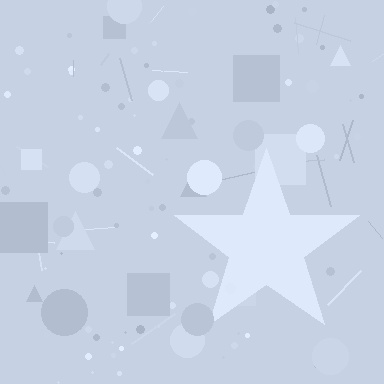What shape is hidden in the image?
A star is hidden in the image.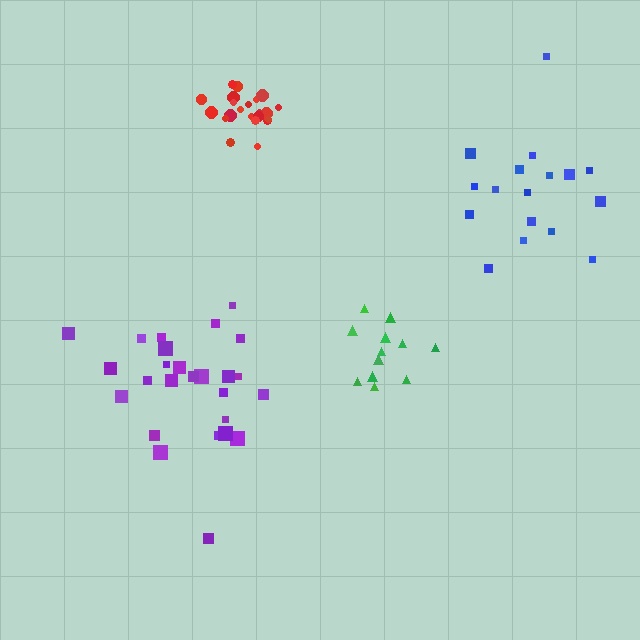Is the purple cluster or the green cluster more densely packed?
Green.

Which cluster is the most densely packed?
Red.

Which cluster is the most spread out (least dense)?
Blue.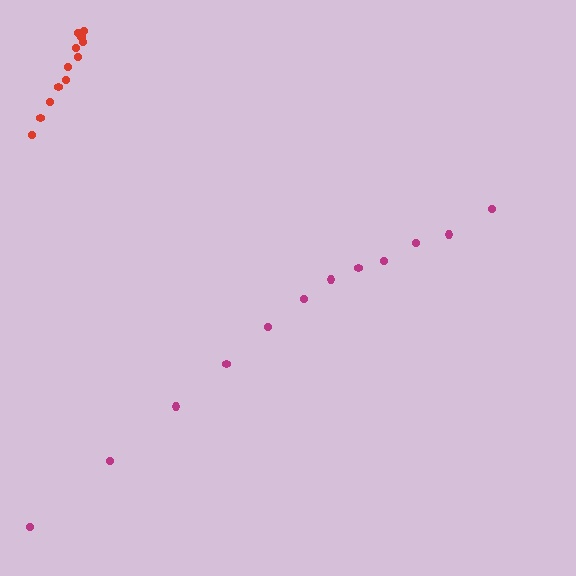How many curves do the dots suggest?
There are 2 distinct paths.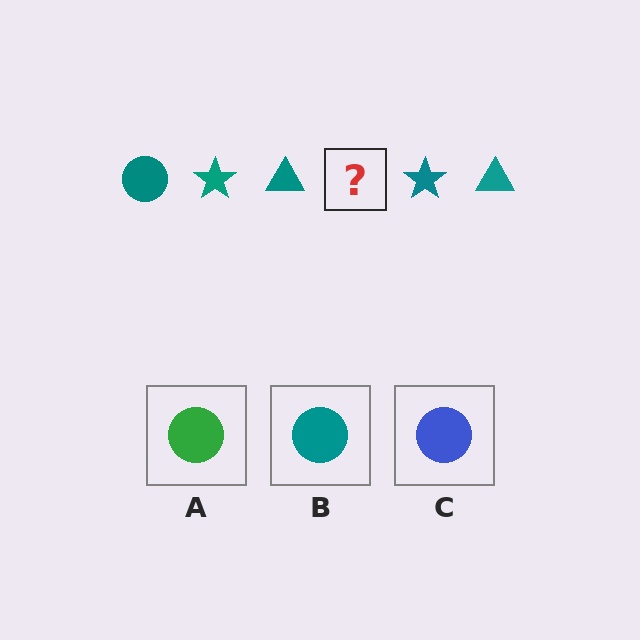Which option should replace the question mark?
Option B.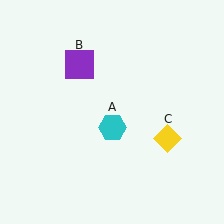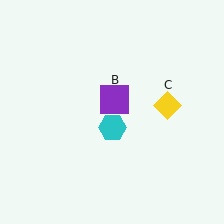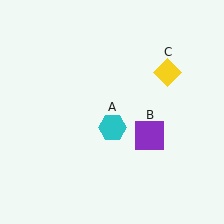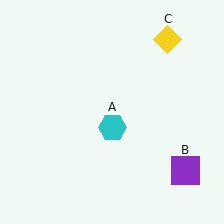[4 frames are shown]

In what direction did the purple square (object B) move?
The purple square (object B) moved down and to the right.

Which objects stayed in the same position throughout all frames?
Cyan hexagon (object A) remained stationary.